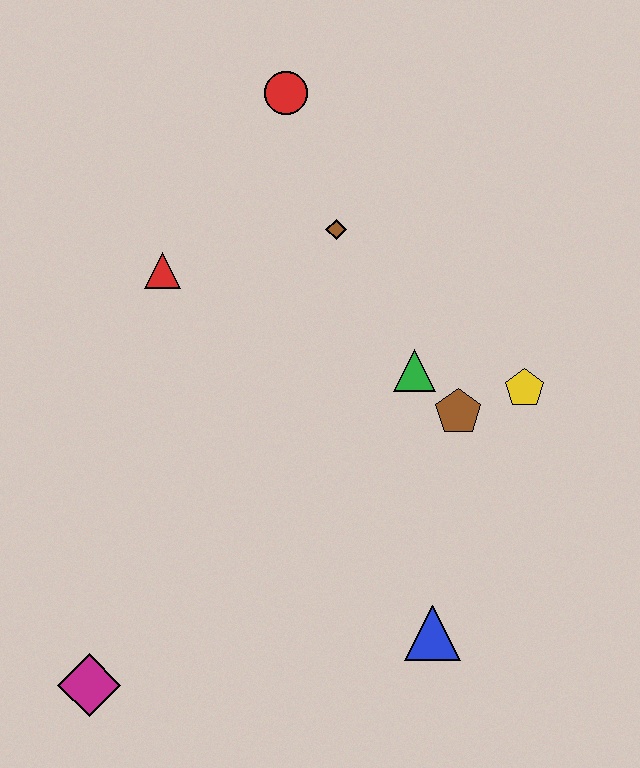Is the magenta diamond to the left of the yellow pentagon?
Yes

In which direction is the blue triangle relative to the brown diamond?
The blue triangle is below the brown diamond.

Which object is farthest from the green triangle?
The magenta diamond is farthest from the green triangle.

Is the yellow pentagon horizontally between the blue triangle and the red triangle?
No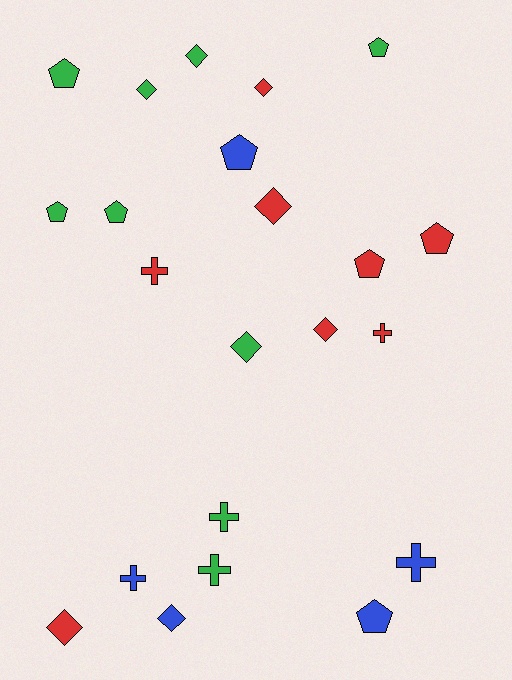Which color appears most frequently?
Green, with 9 objects.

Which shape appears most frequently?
Diamond, with 8 objects.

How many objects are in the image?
There are 22 objects.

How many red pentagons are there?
There are 2 red pentagons.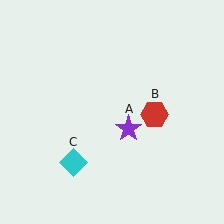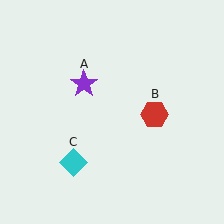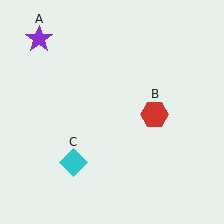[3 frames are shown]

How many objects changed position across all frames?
1 object changed position: purple star (object A).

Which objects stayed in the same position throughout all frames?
Red hexagon (object B) and cyan diamond (object C) remained stationary.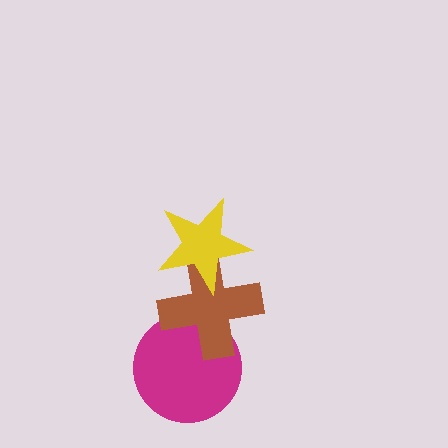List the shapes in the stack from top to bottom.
From top to bottom: the yellow star, the brown cross, the magenta circle.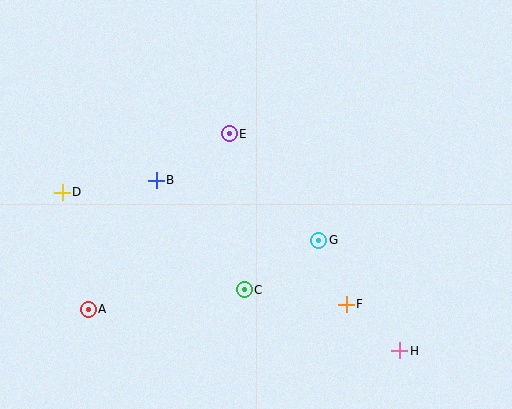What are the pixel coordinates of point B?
Point B is at (156, 180).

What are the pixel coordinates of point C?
Point C is at (244, 290).